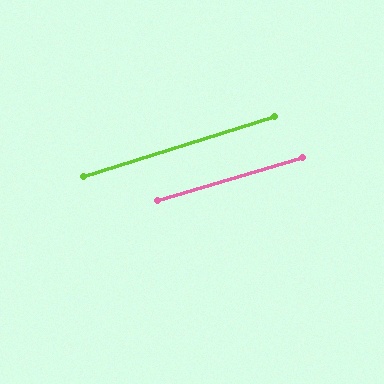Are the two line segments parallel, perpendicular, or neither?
Parallel — their directions differ by only 0.8°.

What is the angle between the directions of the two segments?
Approximately 1 degree.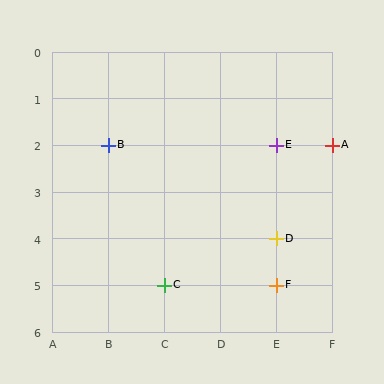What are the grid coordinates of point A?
Point A is at grid coordinates (F, 2).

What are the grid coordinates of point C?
Point C is at grid coordinates (C, 5).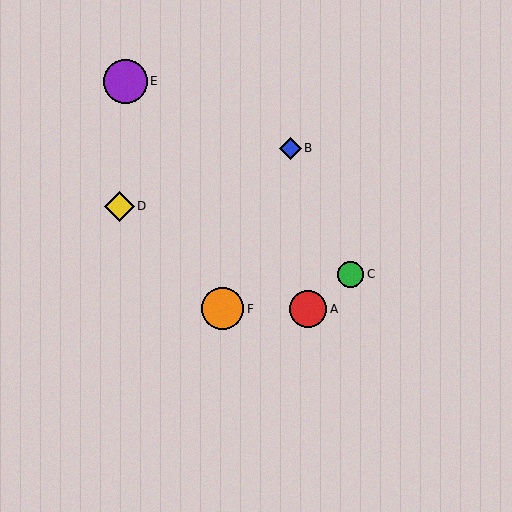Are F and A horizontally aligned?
Yes, both are at y≈309.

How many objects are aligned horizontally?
2 objects (A, F) are aligned horizontally.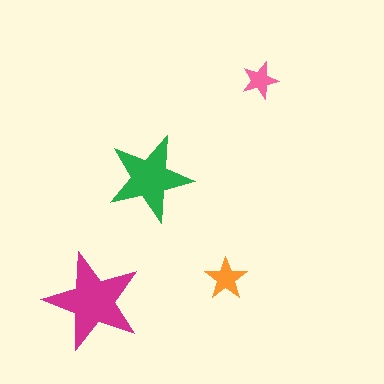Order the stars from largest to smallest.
the magenta one, the green one, the orange one, the pink one.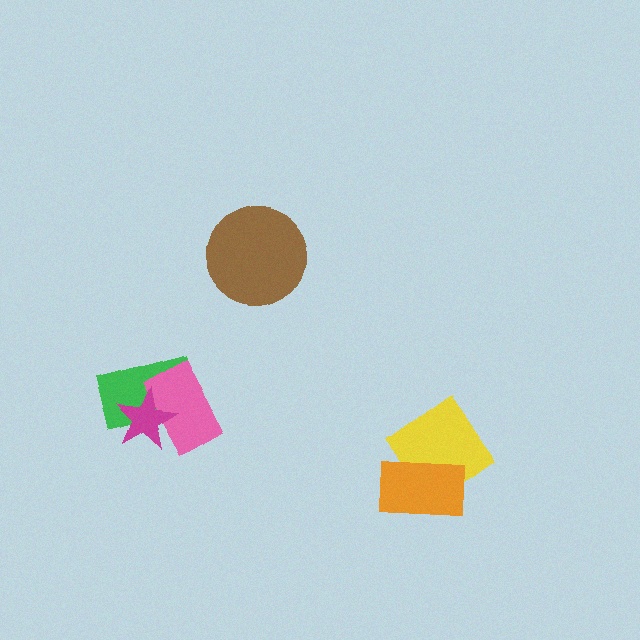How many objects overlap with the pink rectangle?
2 objects overlap with the pink rectangle.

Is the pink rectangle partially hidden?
Yes, it is partially covered by another shape.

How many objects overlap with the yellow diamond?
1 object overlaps with the yellow diamond.